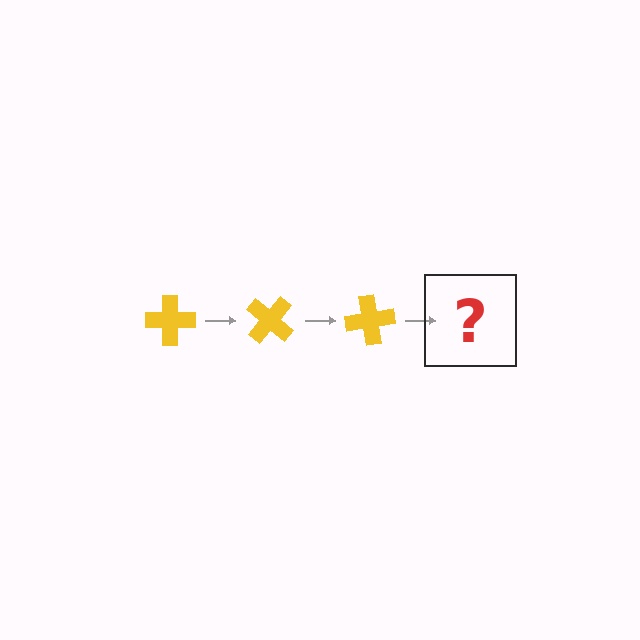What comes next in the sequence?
The next element should be a yellow cross rotated 120 degrees.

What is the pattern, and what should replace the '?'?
The pattern is that the cross rotates 40 degrees each step. The '?' should be a yellow cross rotated 120 degrees.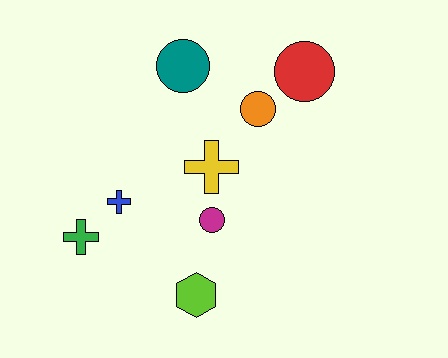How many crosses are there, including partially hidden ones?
There are 3 crosses.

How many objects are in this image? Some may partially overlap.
There are 8 objects.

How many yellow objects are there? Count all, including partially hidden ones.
There is 1 yellow object.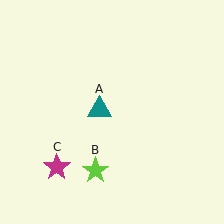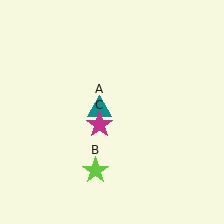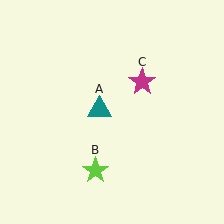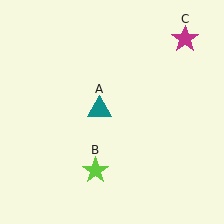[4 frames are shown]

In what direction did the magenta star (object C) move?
The magenta star (object C) moved up and to the right.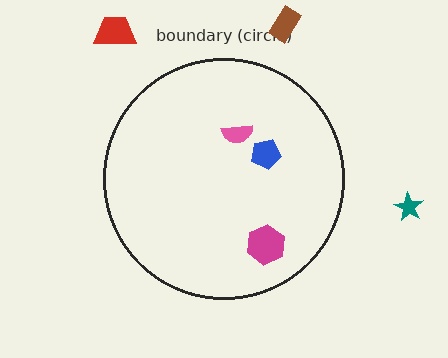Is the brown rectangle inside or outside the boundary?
Outside.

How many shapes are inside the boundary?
3 inside, 3 outside.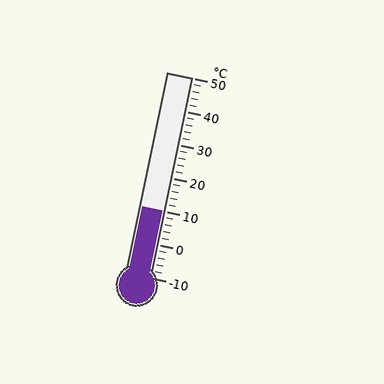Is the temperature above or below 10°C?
The temperature is at 10°C.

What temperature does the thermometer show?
The thermometer shows approximately 10°C.